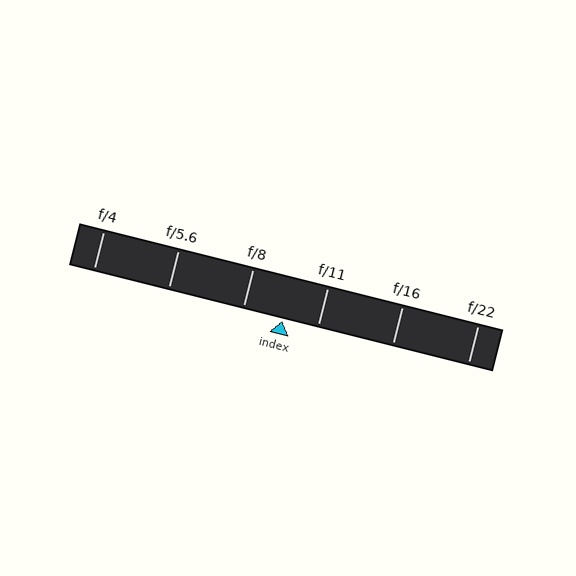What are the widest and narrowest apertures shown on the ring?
The widest aperture shown is f/4 and the narrowest is f/22.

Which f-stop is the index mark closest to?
The index mark is closest to f/11.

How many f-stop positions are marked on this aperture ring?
There are 6 f-stop positions marked.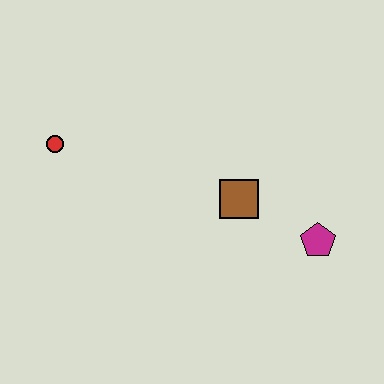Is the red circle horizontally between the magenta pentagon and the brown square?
No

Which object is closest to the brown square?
The magenta pentagon is closest to the brown square.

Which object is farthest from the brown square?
The red circle is farthest from the brown square.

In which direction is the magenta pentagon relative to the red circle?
The magenta pentagon is to the right of the red circle.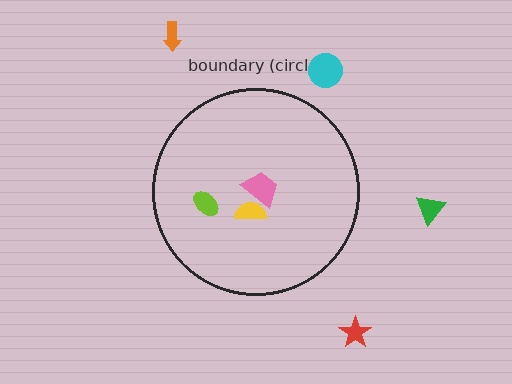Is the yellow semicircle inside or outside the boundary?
Inside.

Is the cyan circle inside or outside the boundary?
Outside.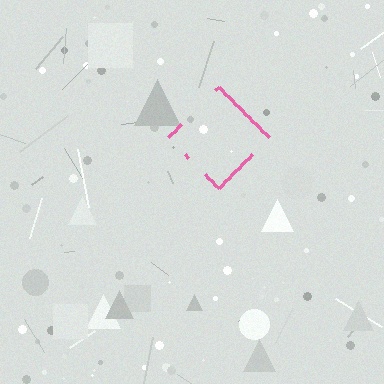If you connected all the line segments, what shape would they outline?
They would outline a diamond.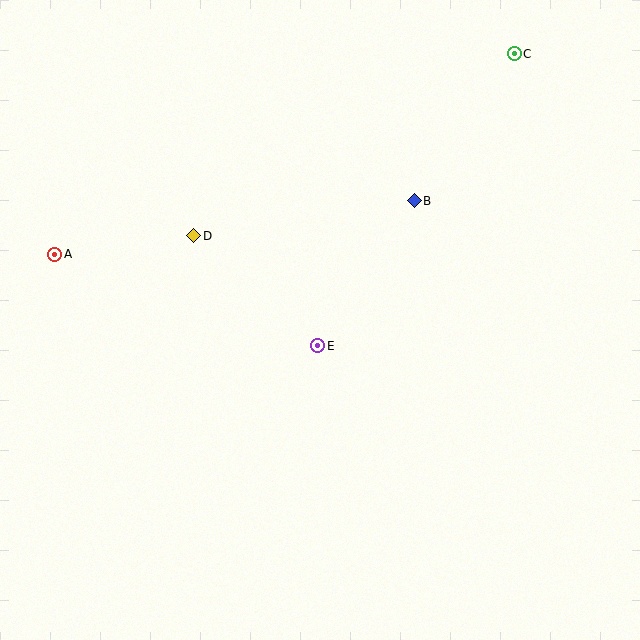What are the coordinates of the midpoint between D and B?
The midpoint between D and B is at (304, 218).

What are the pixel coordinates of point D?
Point D is at (194, 236).